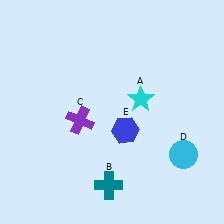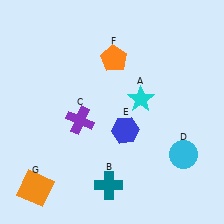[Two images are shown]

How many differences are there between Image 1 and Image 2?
There are 2 differences between the two images.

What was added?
An orange pentagon (F), an orange square (G) were added in Image 2.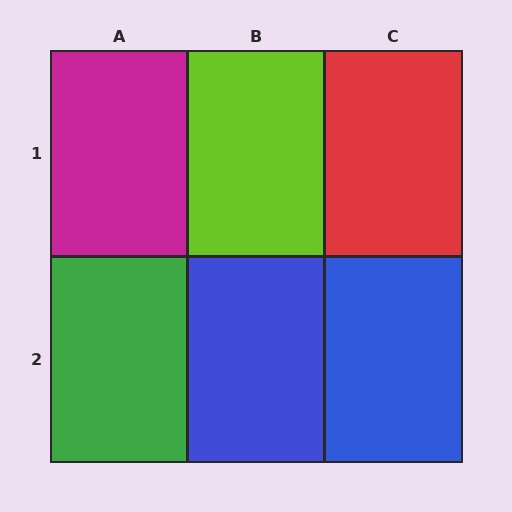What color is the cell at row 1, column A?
Magenta.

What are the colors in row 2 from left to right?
Green, blue, blue.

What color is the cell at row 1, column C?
Red.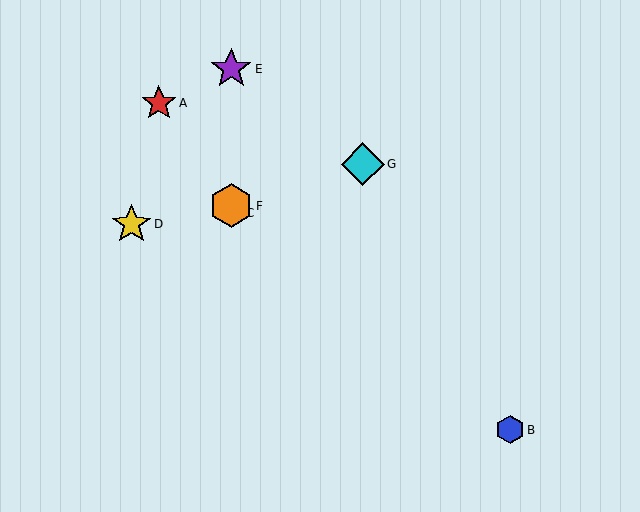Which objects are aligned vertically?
Objects C, E, F are aligned vertically.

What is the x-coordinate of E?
Object E is at x≈231.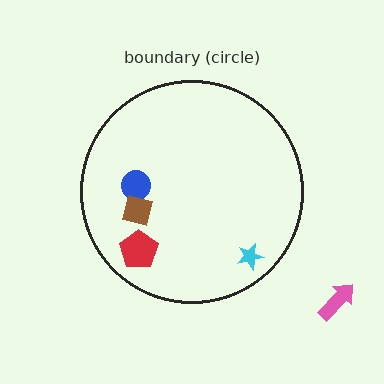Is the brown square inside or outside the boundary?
Inside.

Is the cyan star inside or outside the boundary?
Inside.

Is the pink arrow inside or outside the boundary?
Outside.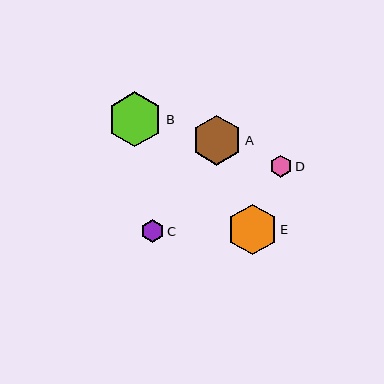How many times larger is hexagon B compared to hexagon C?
Hexagon B is approximately 2.4 times the size of hexagon C.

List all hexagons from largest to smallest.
From largest to smallest: B, E, A, C, D.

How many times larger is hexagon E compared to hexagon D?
Hexagon E is approximately 2.3 times the size of hexagon D.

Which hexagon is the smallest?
Hexagon D is the smallest with a size of approximately 22 pixels.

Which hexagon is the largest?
Hexagon B is the largest with a size of approximately 55 pixels.